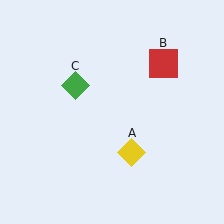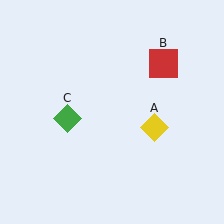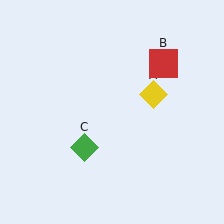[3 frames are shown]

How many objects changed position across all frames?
2 objects changed position: yellow diamond (object A), green diamond (object C).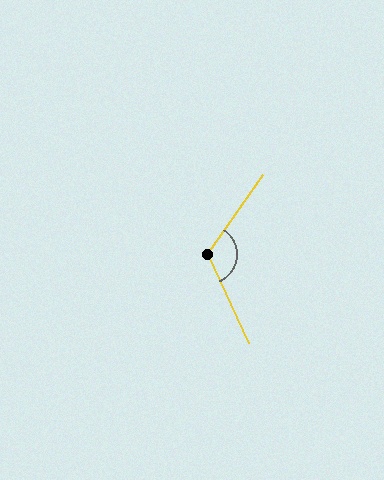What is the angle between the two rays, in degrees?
Approximately 121 degrees.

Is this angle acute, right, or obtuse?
It is obtuse.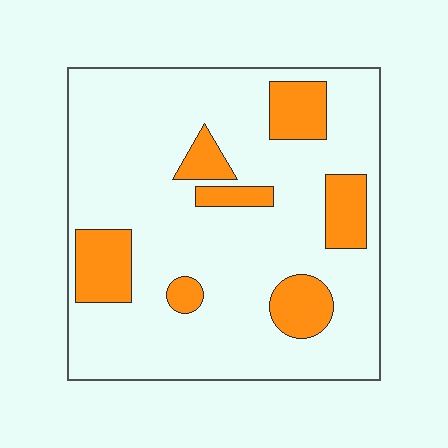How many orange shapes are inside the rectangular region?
7.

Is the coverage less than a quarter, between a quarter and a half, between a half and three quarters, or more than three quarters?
Less than a quarter.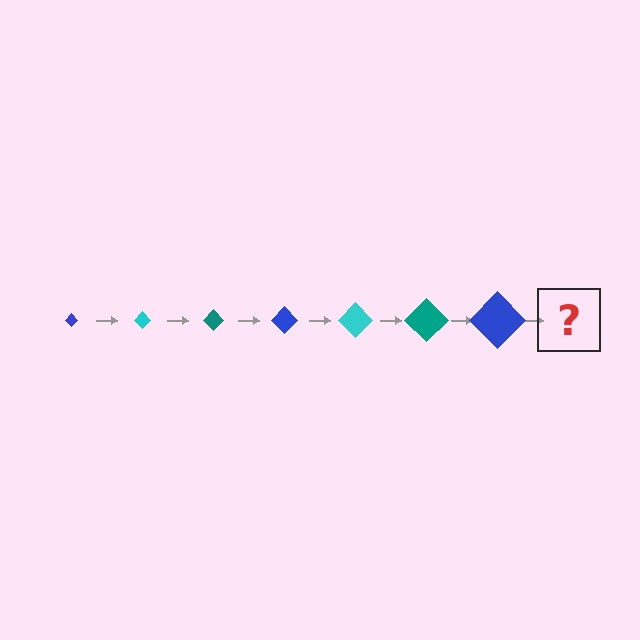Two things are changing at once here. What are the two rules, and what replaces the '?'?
The two rules are that the diamond grows larger each step and the color cycles through blue, cyan, and teal. The '?' should be a cyan diamond, larger than the previous one.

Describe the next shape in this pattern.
It should be a cyan diamond, larger than the previous one.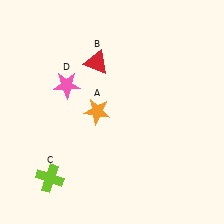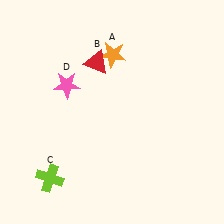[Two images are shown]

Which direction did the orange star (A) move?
The orange star (A) moved up.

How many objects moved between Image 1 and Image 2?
1 object moved between the two images.